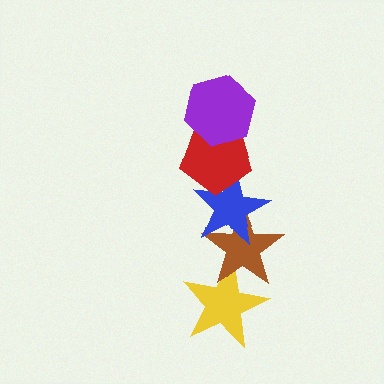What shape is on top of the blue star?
The red pentagon is on top of the blue star.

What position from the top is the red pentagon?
The red pentagon is 2nd from the top.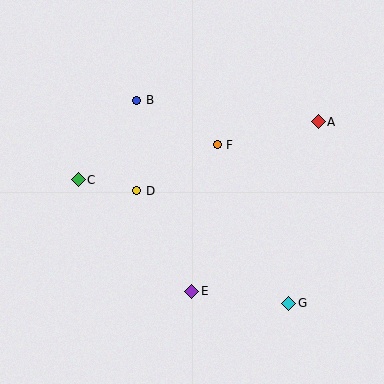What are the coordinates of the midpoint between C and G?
The midpoint between C and G is at (184, 242).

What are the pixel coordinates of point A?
Point A is at (318, 122).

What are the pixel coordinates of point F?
Point F is at (217, 145).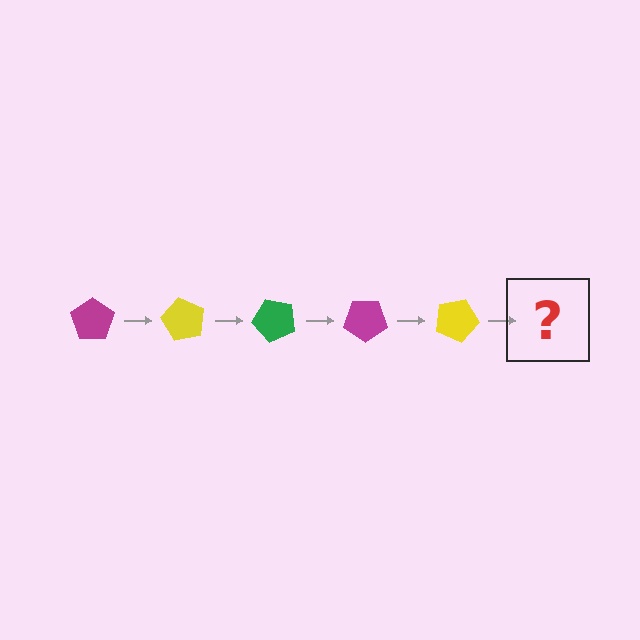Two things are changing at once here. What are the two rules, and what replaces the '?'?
The two rules are that it rotates 60 degrees each step and the color cycles through magenta, yellow, and green. The '?' should be a green pentagon, rotated 300 degrees from the start.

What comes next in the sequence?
The next element should be a green pentagon, rotated 300 degrees from the start.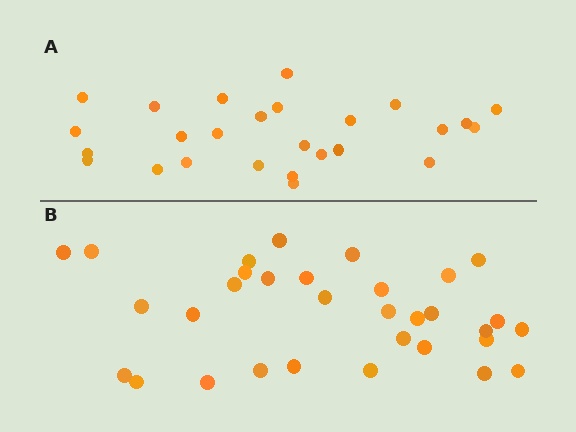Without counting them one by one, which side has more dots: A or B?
Region B (the bottom region) has more dots.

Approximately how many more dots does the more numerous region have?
Region B has about 6 more dots than region A.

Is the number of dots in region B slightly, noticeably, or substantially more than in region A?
Region B has only slightly more — the two regions are fairly close. The ratio is roughly 1.2 to 1.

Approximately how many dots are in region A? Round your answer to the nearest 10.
About 30 dots. (The exact count is 26, which rounds to 30.)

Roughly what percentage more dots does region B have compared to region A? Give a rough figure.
About 25% more.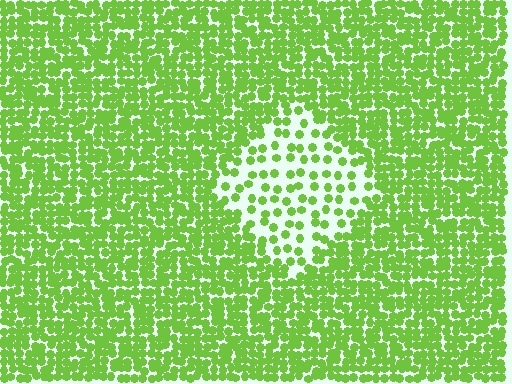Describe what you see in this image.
The image contains small lime elements arranged at two different densities. A diamond-shaped region is visible where the elements are less densely packed than the surrounding area.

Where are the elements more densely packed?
The elements are more densely packed outside the diamond boundary.